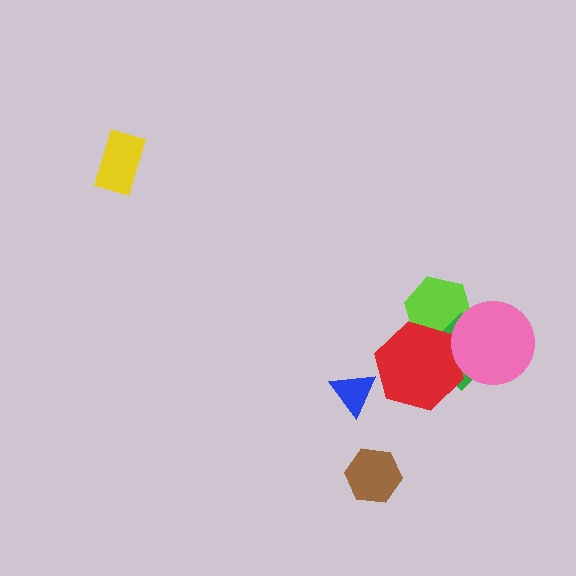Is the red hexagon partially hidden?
Yes, it is partially covered by another shape.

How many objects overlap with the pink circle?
3 objects overlap with the pink circle.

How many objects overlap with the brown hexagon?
0 objects overlap with the brown hexagon.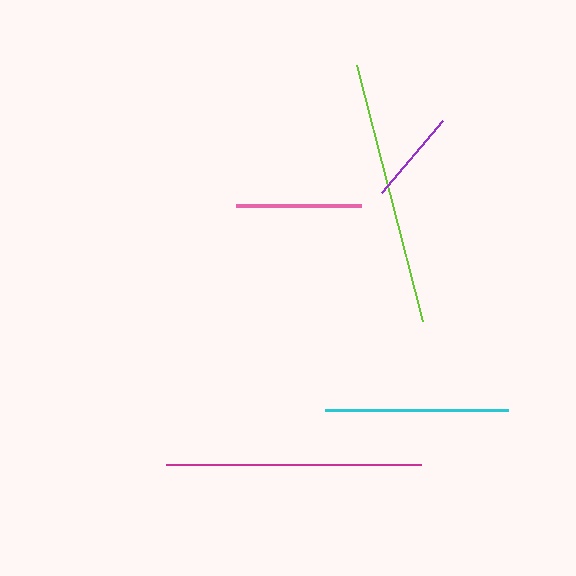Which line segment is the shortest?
The purple line is the shortest at approximately 95 pixels.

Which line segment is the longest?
The lime line is the longest at approximately 264 pixels.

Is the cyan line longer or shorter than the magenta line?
The magenta line is longer than the cyan line.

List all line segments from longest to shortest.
From longest to shortest: lime, magenta, cyan, pink, purple.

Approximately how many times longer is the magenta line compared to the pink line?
The magenta line is approximately 2.1 times the length of the pink line.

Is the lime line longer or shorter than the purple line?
The lime line is longer than the purple line.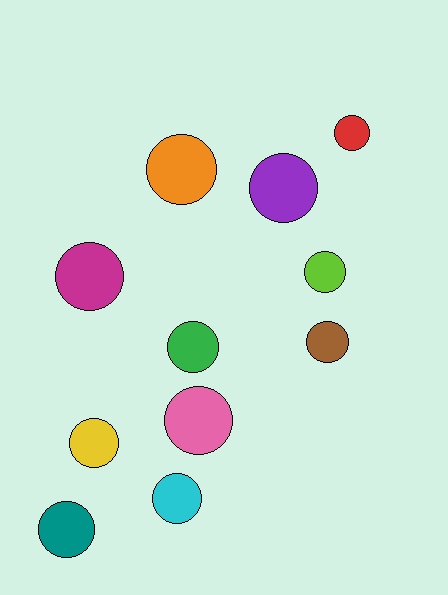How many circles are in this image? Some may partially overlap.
There are 11 circles.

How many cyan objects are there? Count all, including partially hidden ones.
There is 1 cyan object.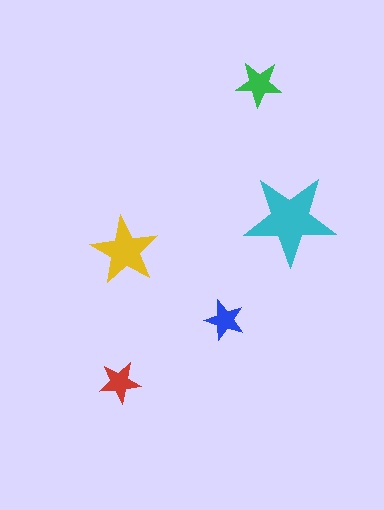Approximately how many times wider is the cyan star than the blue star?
About 2.5 times wider.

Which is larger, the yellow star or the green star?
The yellow one.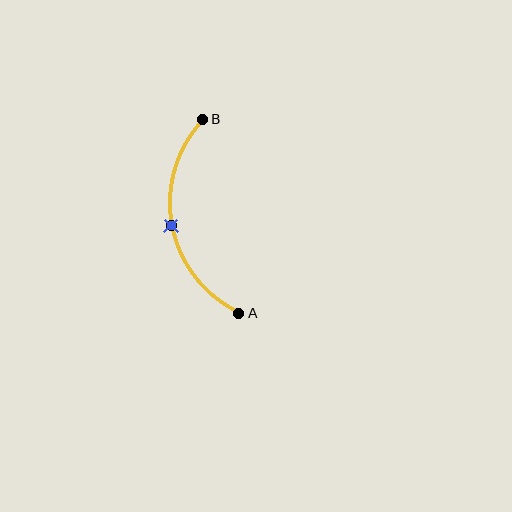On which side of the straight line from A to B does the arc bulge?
The arc bulges to the left of the straight line connecting A and B.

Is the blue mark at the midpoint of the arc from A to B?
Yes. The blue mark lies on the arc at equal arc-length from both A and B — it is the arc midpoint.